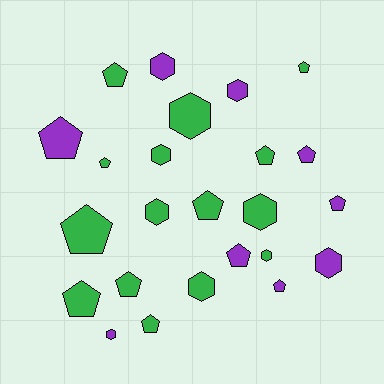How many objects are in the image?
There are 24 objects.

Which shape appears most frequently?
Pentagon, with 14 objects.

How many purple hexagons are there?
There are 4 purple hexagons.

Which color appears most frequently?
Green, with 15 objects.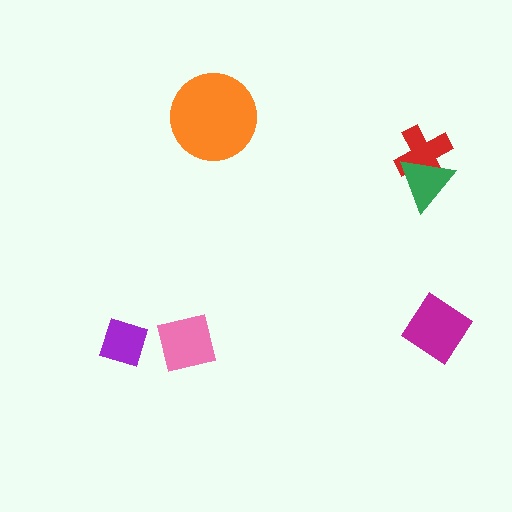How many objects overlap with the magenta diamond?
0 objects overlap with the magenta diamond.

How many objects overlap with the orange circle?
0 objects overlap with the orange circle.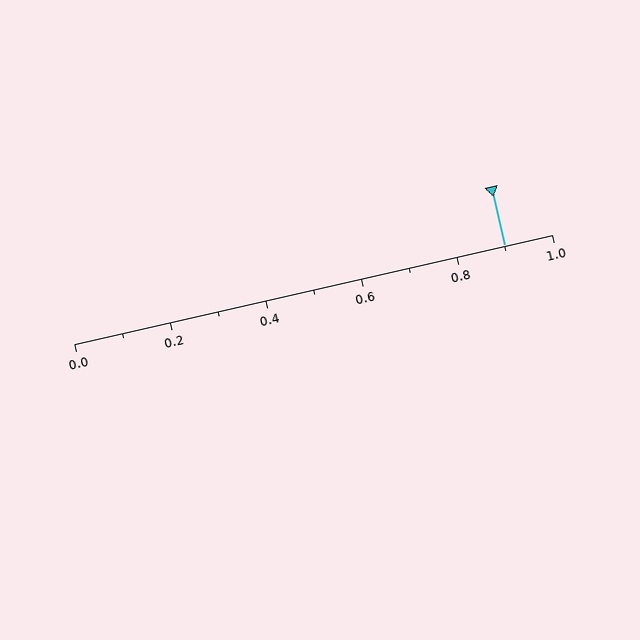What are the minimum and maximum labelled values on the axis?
The axis runs from 0.0 to 1.0.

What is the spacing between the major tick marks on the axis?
The major ticks are spaced 0.2 apart.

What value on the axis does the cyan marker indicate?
The marker indicates approximately 0.9.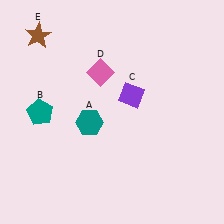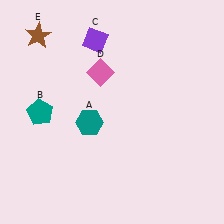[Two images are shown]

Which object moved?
The purple diamond (C) moved up.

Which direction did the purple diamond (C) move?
The purple diamond (C) moved up.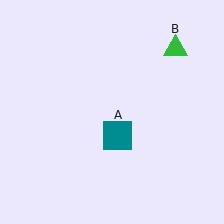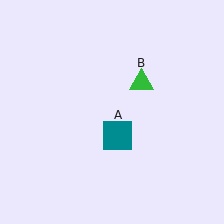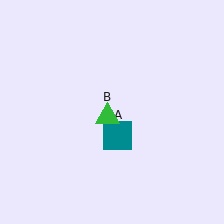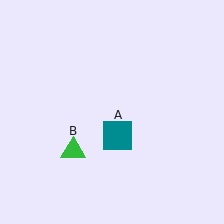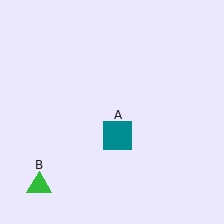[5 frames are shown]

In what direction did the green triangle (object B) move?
The green triangle (object B) moved down and to the left.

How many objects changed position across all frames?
1 object changed position: green triangle (object B).